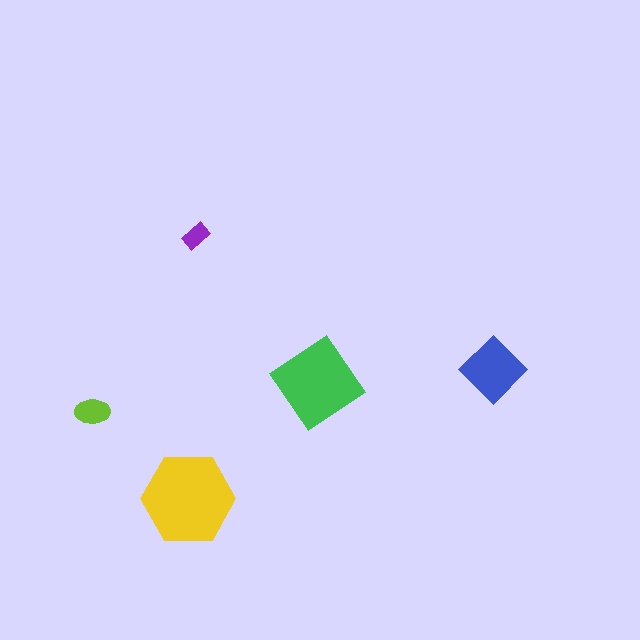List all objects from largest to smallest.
The yellow hexagon, the green diamond, the blue diamond, the lime ellipse, the purple rectangle.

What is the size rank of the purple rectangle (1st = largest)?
5th.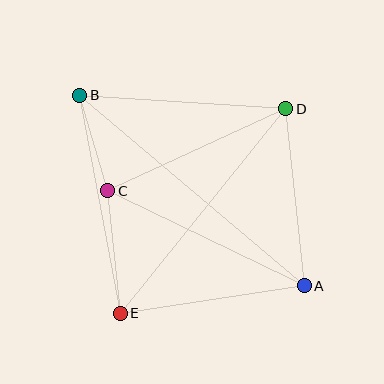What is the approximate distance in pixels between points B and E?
The distance between B and E is approximately 222 pixels.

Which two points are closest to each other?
Points B and C are closest to each other.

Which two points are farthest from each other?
Points A and B are farthest from each other.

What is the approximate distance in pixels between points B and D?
The distance between B and D is approximately 206 pixels.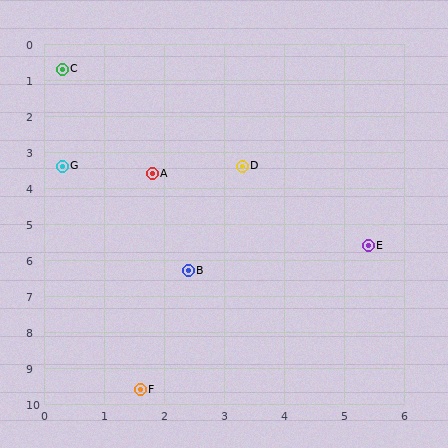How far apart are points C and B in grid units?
Points C and B are about 6.0 grid units apart.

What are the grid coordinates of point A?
Point A is at approximately (1.8, 3.6).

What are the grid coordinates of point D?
Point D is at approximately (3.3, 3.4).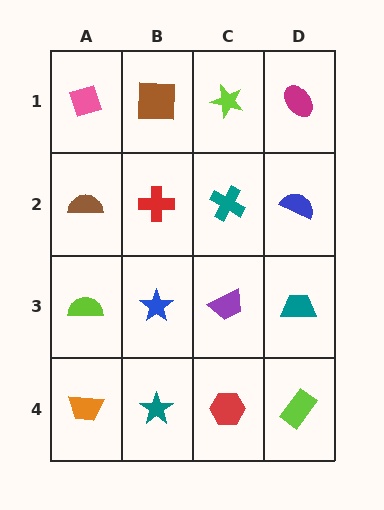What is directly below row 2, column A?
A lime semicircle.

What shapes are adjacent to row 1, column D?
A blue semicircle (row 2, column D), a lime star (row 1, column C).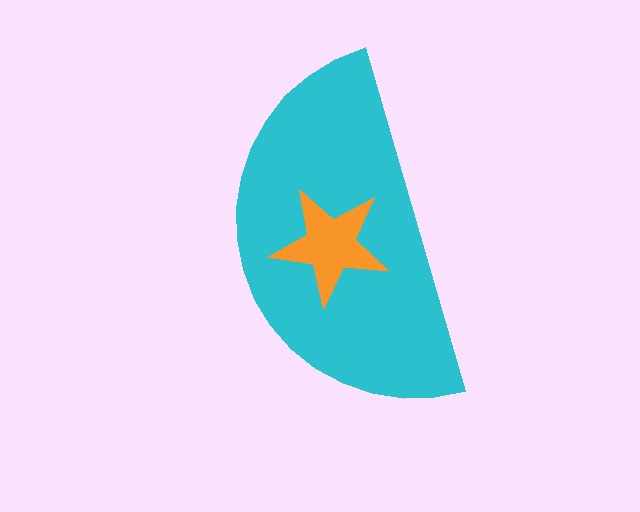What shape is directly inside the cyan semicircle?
The orange star.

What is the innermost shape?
The orange star.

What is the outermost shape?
The cyan semicircle.